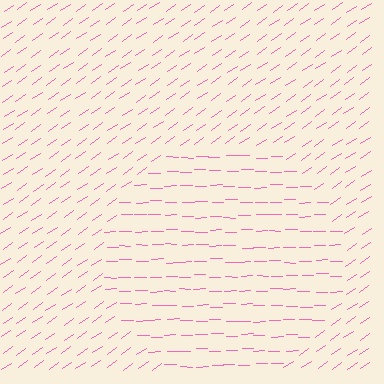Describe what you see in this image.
The image is filled with small pink line segments. A circle region in the image has lines oriented differently from the surrounding lines, creating a visible texture boundary.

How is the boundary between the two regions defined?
The boundary is defined purely by a change in line orientation (approximately 34 degrees difference). All lines are the same color and thickness.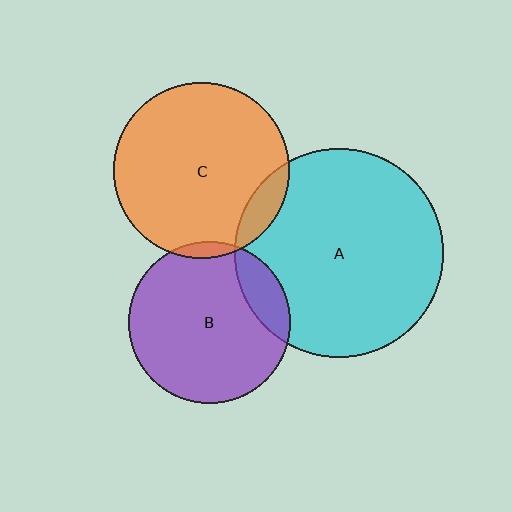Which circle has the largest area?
Circle A (cyan).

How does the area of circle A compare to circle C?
Approximately 1.4 times.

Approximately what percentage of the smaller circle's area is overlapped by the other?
Approximately 15%.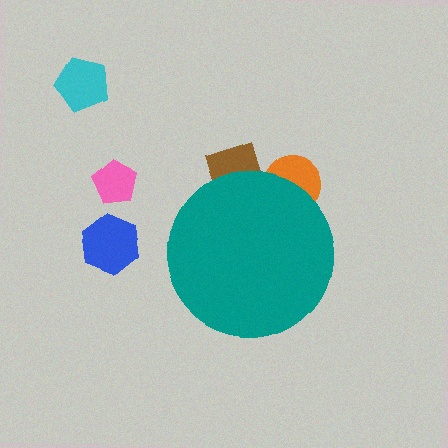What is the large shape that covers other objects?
A teal circle.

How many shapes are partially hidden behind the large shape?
2 shapes are partially hidden.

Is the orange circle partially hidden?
Yes, the orange circle is partially hidden behind the teal circle.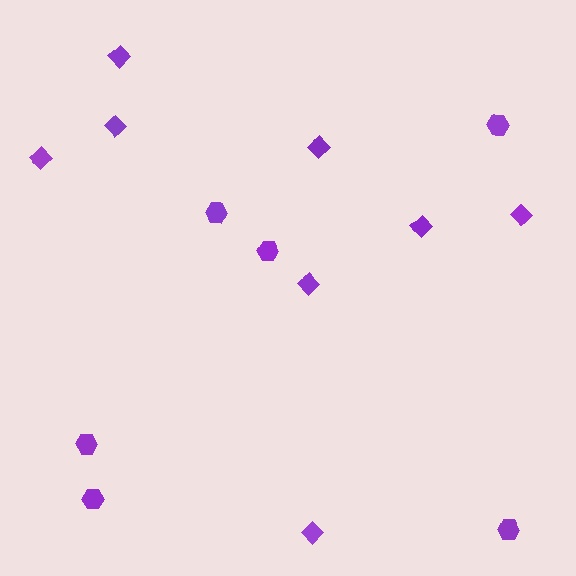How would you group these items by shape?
There are 2 groups: one group of diamonds (8) and one group of hexagons (6).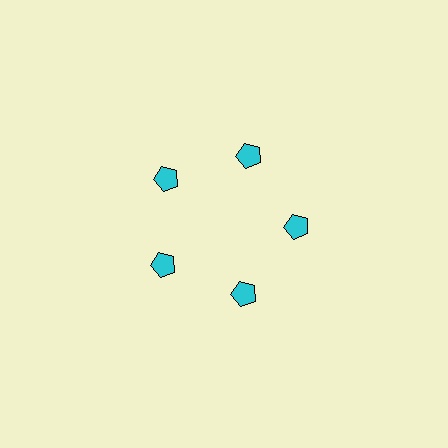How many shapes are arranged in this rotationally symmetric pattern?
There are 5 shapes, arranged in 5 groups of 1.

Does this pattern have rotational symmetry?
Yes, this pattern has 5-fold rotational symmetry. It looks the same after rotating 72 degrees around the center.